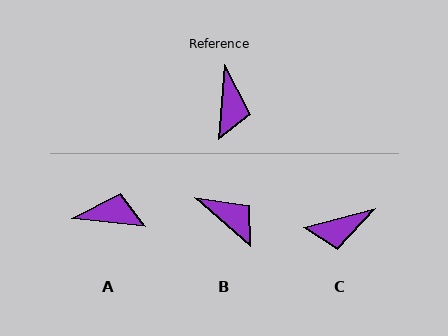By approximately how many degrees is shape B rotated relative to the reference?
Approximately 53 degrees counter-clockwise.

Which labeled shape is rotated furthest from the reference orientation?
A, about 88 degrees away.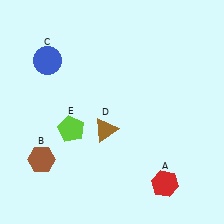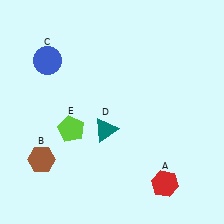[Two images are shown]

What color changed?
The triangle (D) changed from brown in Image 1 to teal in Image 2.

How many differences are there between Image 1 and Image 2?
There is 1 difference between the two images.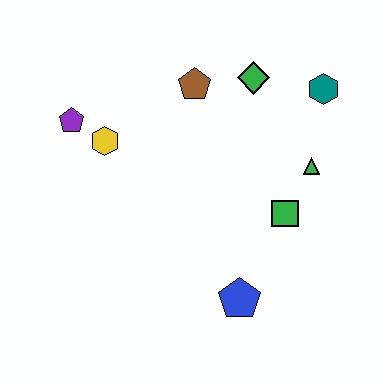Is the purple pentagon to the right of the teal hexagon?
No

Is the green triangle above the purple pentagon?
No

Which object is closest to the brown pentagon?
The green diamond is closest to the brown pentagon.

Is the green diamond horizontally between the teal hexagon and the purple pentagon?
Yes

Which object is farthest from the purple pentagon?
The teal hexagon is farthest from the purple pentagon.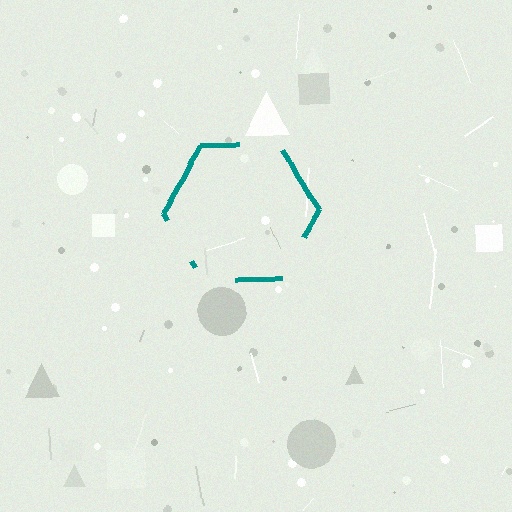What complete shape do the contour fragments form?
The contour fragments form a hexagon.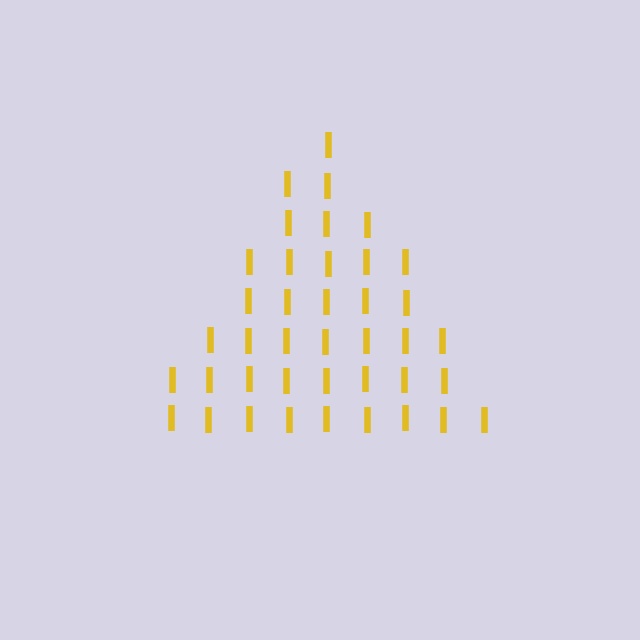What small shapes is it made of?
It is made of small letter I's.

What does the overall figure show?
The overall figure shows a triangle.